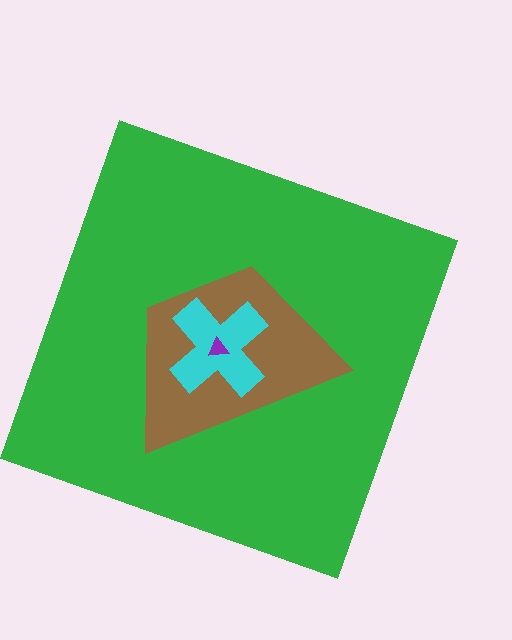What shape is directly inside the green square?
The brown trapezoid.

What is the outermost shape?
The green square.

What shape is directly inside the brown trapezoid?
The cyan cross.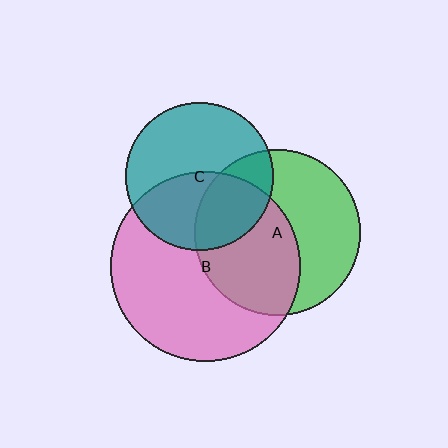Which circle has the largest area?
Circle B (pink).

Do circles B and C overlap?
Yes.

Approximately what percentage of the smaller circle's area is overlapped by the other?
Approximately 45%.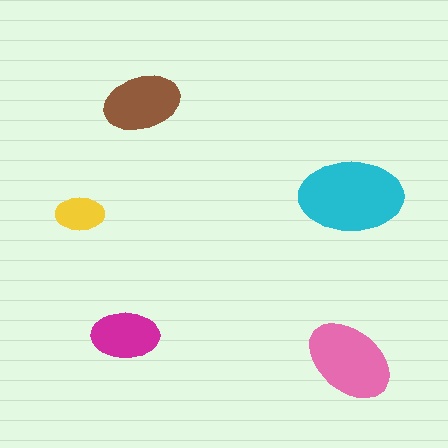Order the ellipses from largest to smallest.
the cyan one, the pink one, the brown one, the magenta one, the yellow one.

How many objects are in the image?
There are 5 objects in the image.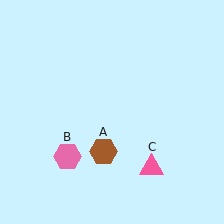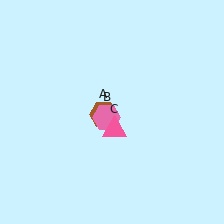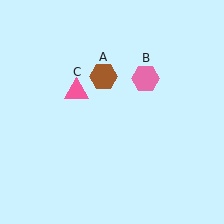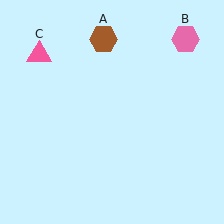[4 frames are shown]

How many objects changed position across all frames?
3 objects changed position: brown hexagon (object A), pink hexagon (object B), pink triangle (object C).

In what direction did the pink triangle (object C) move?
The pink triangle (object C) moved up and to the left.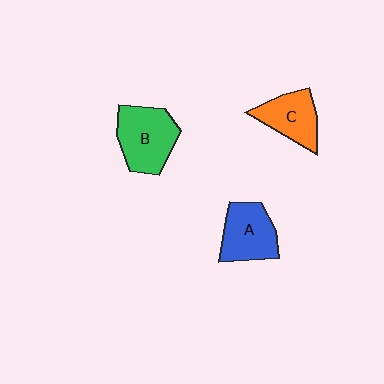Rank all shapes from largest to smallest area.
From largest to smallest: B (green), A (blue), C (orange).